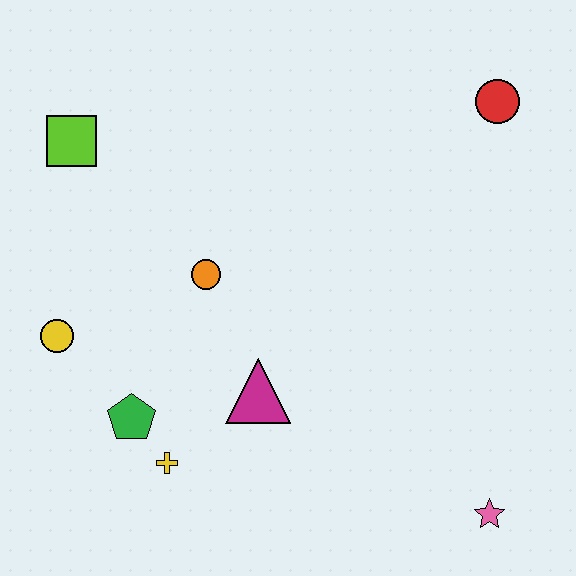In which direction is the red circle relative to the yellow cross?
The red circle is above the yellow cross.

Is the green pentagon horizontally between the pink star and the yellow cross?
No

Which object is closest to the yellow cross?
The green pentagon is closest to the yellow cross.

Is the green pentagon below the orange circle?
Yes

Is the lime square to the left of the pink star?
Yes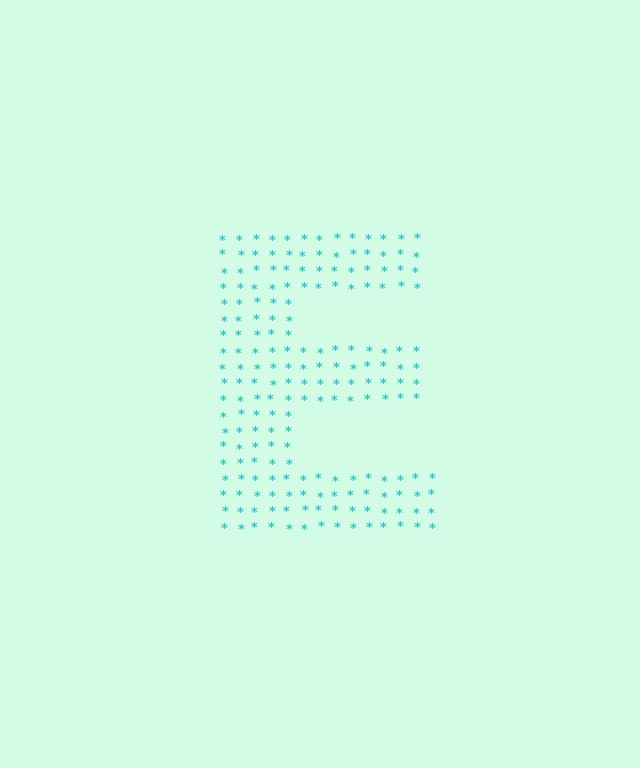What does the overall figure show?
The overall figure shows the letter E.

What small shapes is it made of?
It is made of small asterisks.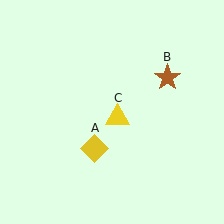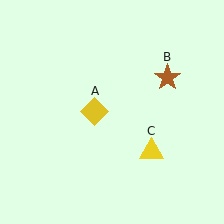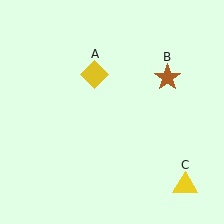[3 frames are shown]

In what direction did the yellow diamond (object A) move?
The yellow diamond (object A) moved up.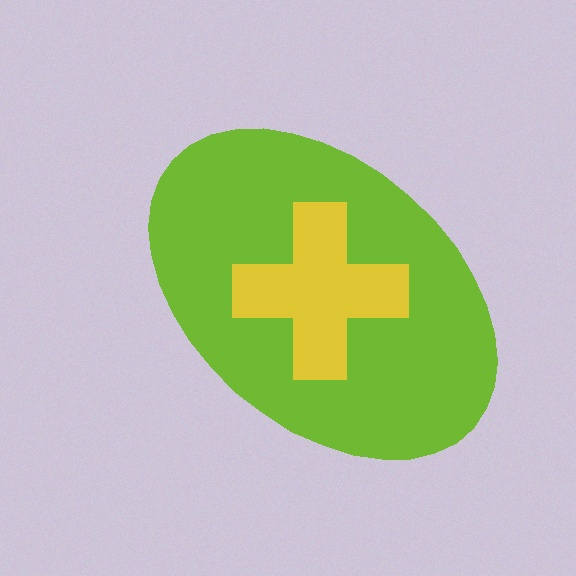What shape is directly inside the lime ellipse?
The yellow cross.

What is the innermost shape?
The yellow cross.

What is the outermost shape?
The lime ellipse.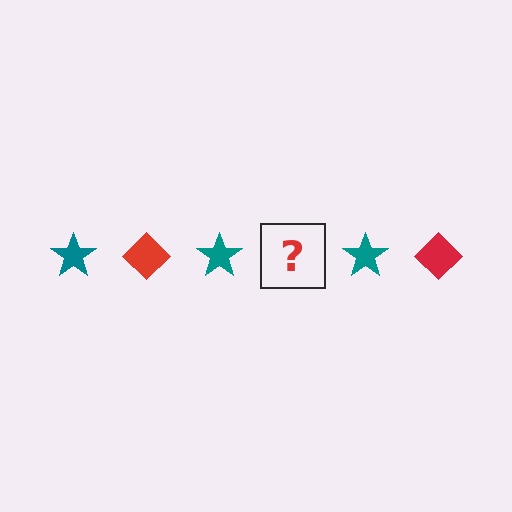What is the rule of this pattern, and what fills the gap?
The rule is that the pattern alternates between teal star and red diamond. The gap should be filled with a red diamond.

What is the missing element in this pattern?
The missing element is a red diamond.